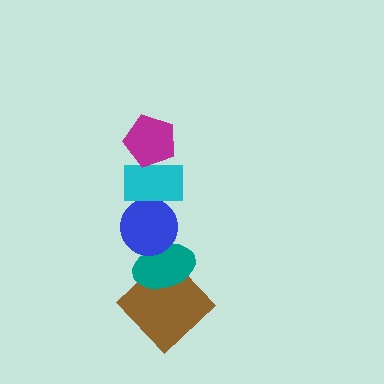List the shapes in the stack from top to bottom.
From top to bottom: the magenta pentagon, the cyan rectangle, the blue circle, the teal ellipse, the brown diamond.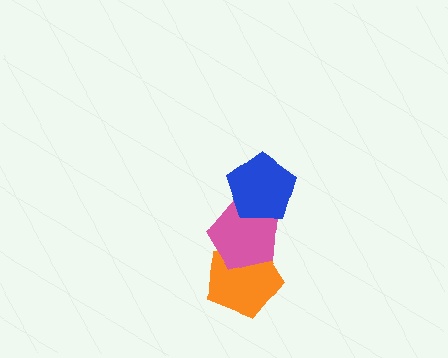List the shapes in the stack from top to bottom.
From top to bottom: the blue pentagon, the pink pentagon, the orange pentagon.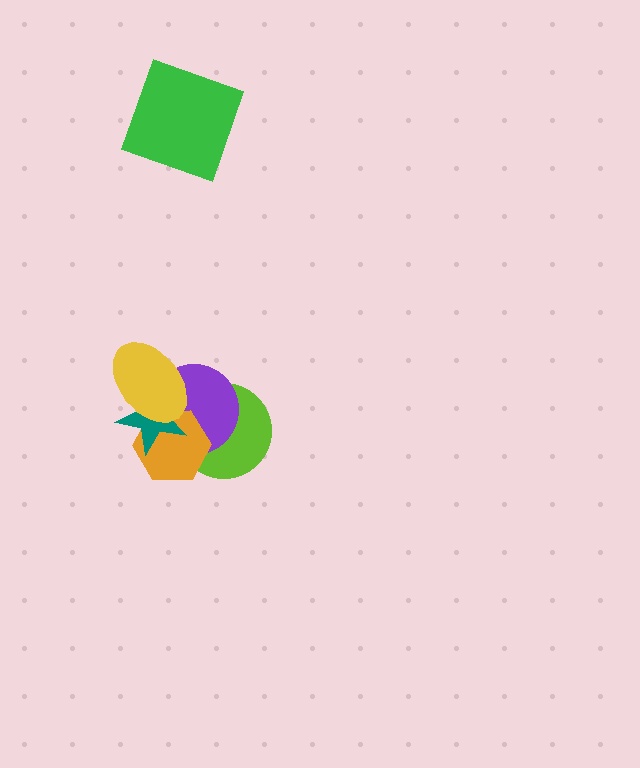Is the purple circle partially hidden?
Yes, it is partially covered by another shape.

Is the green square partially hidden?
No, no other shape covers it.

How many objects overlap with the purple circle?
4 objects overlap with the purple circle.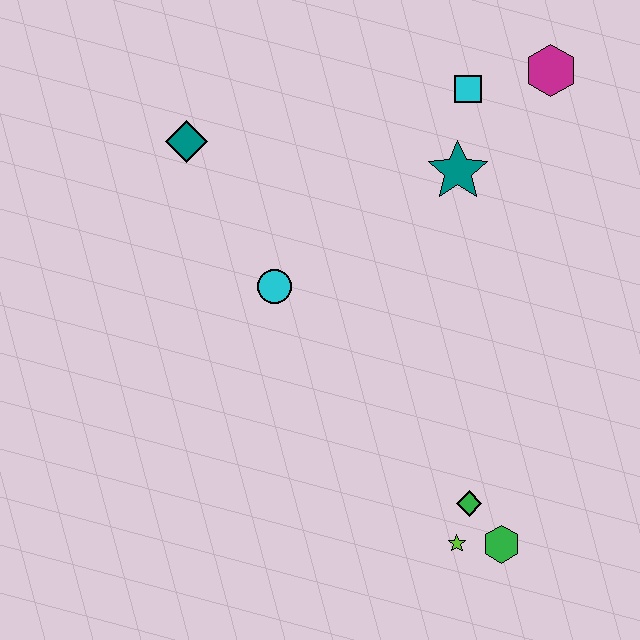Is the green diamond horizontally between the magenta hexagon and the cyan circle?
Yes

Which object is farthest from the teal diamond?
The green hexagon is farthest from the teal diamond.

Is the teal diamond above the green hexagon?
Yes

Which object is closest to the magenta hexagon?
The cyan square is closest to the magenta hexagon.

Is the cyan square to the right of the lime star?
Yes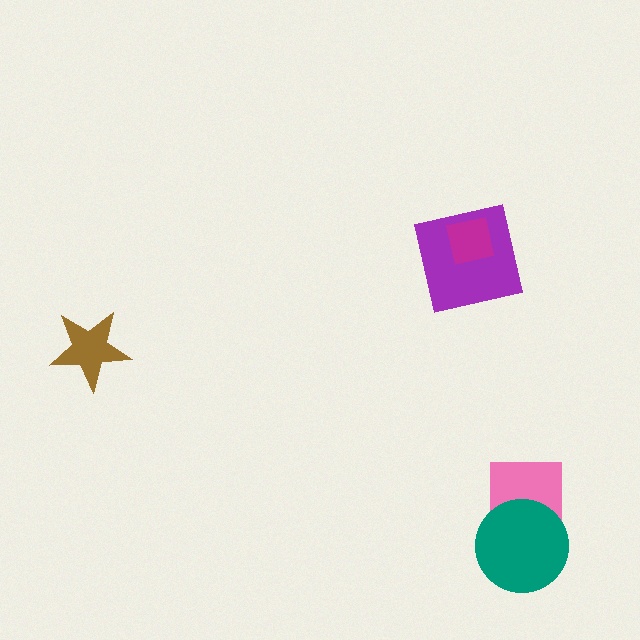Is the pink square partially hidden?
Yes, it is partially covered by another shape.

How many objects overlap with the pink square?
1 object overlaps with the pink square.